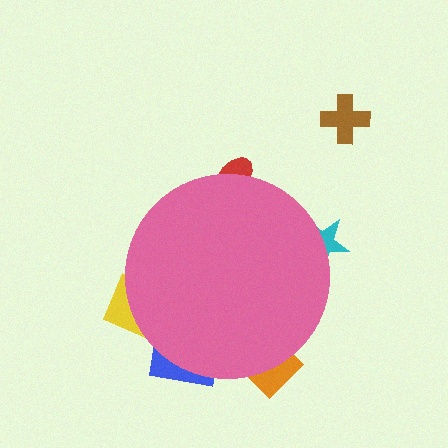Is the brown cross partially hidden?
No, the brown cross is fully visible.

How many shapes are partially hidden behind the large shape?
5 shapes are partially hidden.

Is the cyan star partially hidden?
Yes, the cyan star is partially hidden behind the pink circle.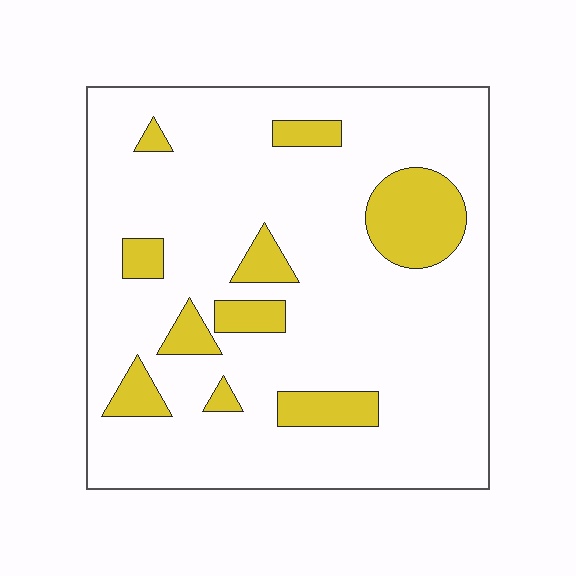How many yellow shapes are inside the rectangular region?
10.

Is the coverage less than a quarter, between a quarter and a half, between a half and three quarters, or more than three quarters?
Less than a quarter.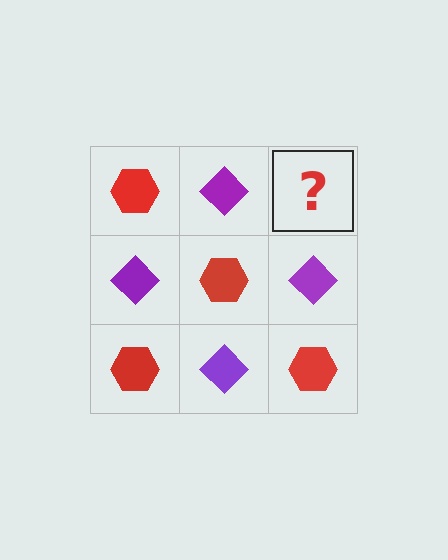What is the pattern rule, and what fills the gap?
The rule is that it alternates red hexagon and purple diamond in a checkerboard pattern. The gap should be filled with a red hexagon.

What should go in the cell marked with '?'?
The missing cell should contain a red hexagon.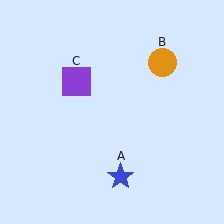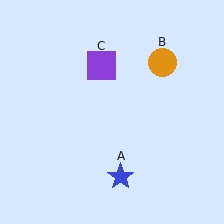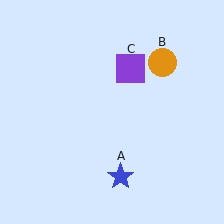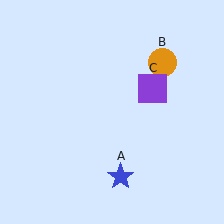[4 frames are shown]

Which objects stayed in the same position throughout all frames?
Blue star (object A) and orange circle (object B) remained stationary.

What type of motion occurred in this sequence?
The purple square (object C) rotated clockwise around the center of the scene.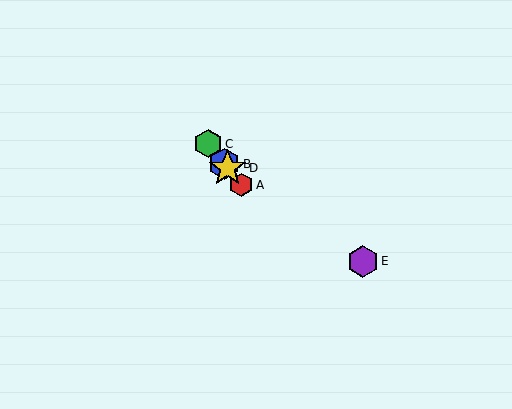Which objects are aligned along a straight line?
Objects A, B, C, D are aligned along a straight line.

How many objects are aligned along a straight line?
4 objects (A, B, C, D) are aligned along a straight line.